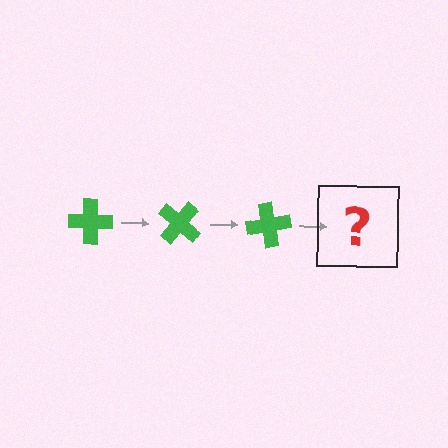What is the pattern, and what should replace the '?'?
The pattern is that the cross rotates 40 degrees each step. The '?' should be a green cross rotated 120 degrees.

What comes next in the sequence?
The next element should be a green cross rotated 120 degrees.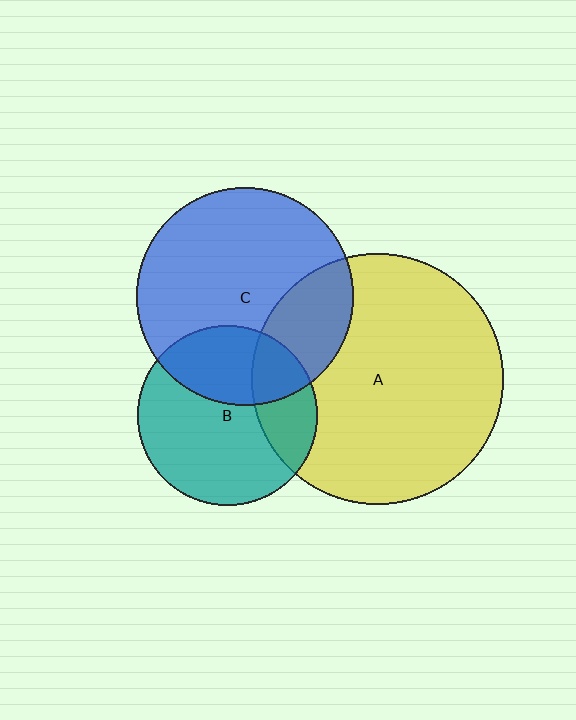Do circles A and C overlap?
Yes.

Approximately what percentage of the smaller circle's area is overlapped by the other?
Approximately 25%.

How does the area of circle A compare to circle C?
Approximately 1.3 times.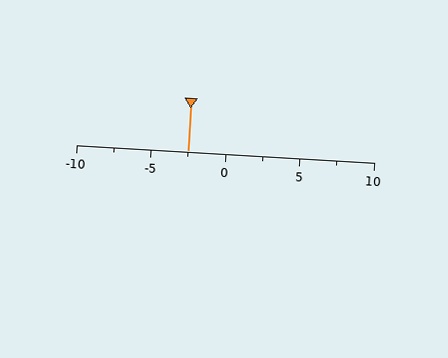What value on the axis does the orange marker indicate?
The marker indicates approximately -2.5.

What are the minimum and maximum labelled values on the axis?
The axis runs from -10 to 10.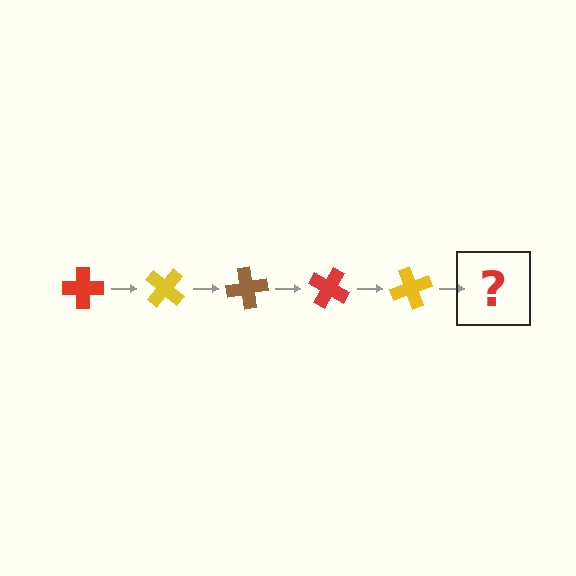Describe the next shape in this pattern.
It should be a brown cross, rotated 200 degrees from the start.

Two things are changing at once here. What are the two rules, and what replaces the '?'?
The two rules are that it rotates 40 degrees each step and the color cycles through red, yellow, and brown. The '?' should be a brown cross, rotated 200 degrees from the start.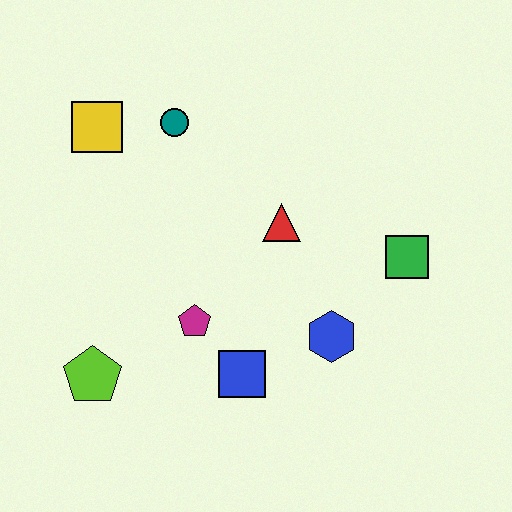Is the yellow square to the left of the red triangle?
Yes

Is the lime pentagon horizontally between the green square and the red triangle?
No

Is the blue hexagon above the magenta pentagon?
No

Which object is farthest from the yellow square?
The green square is farthest from the yellow square.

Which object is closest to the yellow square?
The teal circle is closest to the yellow square.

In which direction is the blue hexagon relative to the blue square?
The blue hexagon is to the right of the blue square.